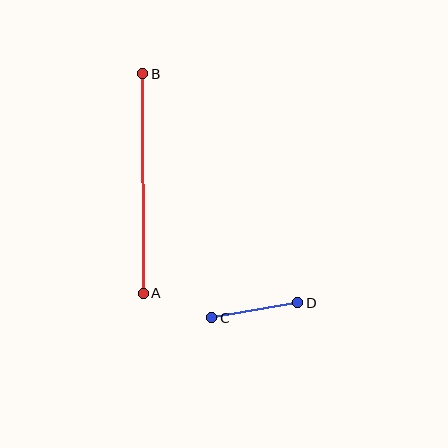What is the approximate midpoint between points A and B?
The midpoint is at approximately (143, 184) pixels.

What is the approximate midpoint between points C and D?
The midpoint is at approximately (255, 310) pixels.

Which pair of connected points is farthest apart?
Points A and B are farthest apart.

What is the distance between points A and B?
The distance is approximately 219 pixels.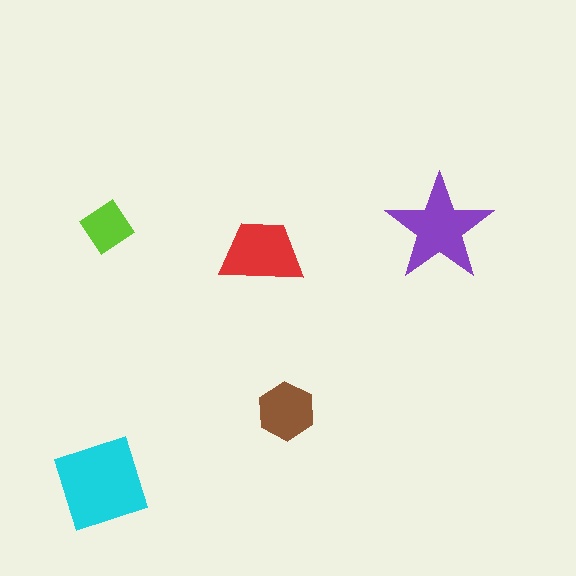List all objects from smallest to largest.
The lime diamond, the brown hexagon, the red trapezoid, the purple star, the cyan square.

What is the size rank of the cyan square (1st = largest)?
1st.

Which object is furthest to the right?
The purple star is rightmost.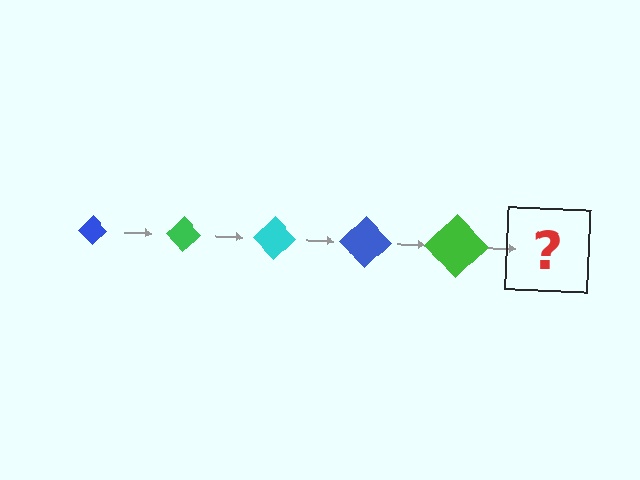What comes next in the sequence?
The next element should be a cyan diamond, larger than the previous one.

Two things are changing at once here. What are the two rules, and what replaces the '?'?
The two rules are that the diamond grows larger each step and the color cycles through blue, green, and cyan. The '?' should be a cyan diamond, larger than the previous one.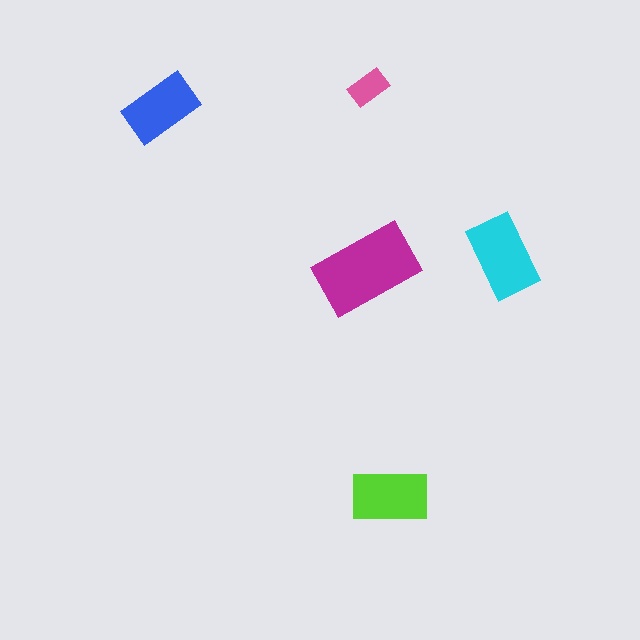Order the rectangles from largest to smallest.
the magenta one, the cyan one, the lime one, the blue one, the pink one.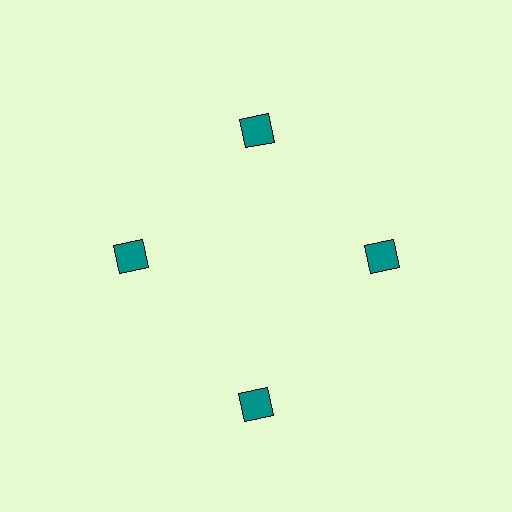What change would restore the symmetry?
The symmetry would be restored by moving it inward, back onto the ring so that all 4 squares sit at equal angles and equal distance from the center.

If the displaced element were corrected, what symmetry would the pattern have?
It would have 4-fold rotational symmetry — the pattern would map onto itself every 90 degrees.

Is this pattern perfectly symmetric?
No. The 4 teal squares are arranged in a ring, but one element near the 6 o'clock position is pushed outward from the center, breaking the 4-fold rotational symmetry.